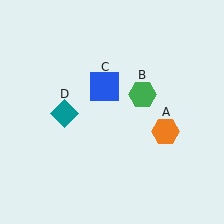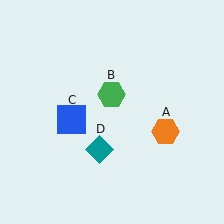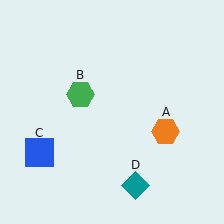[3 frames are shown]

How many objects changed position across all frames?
3 objects changed position: green hexagon (object B), blue square (object C), teal diamond (object D).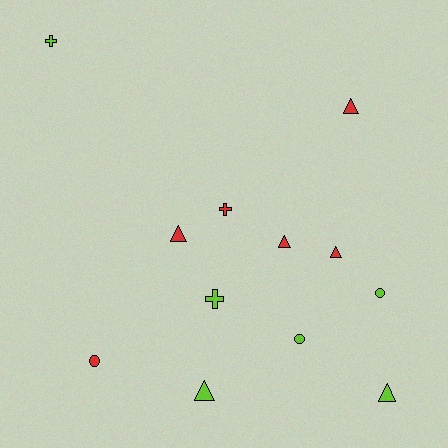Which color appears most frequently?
Lime, with 6 objects.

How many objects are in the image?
There are 12 objects.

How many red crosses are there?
There is 1 red cross.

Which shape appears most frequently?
Triangle, with 6 objects.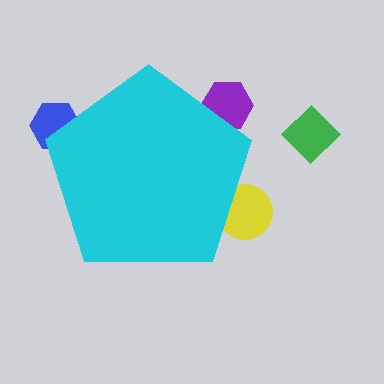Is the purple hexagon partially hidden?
Yes, the purple hexagon is partially hidden behind the cyan pentagon.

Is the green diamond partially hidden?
No, the green diamond is fully visible.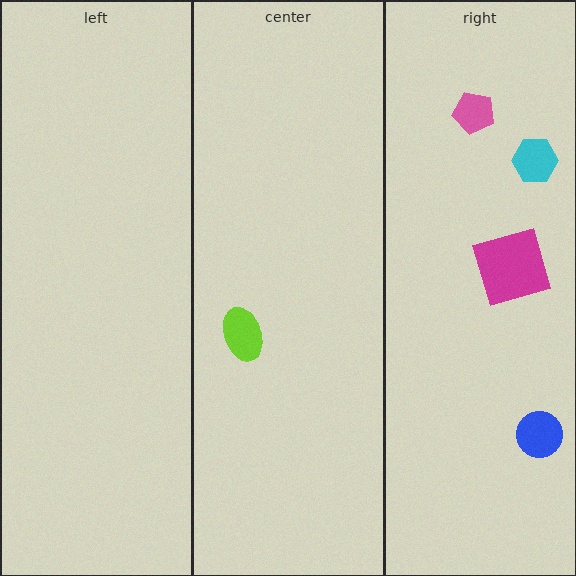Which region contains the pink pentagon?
The right region.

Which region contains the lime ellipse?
The center region.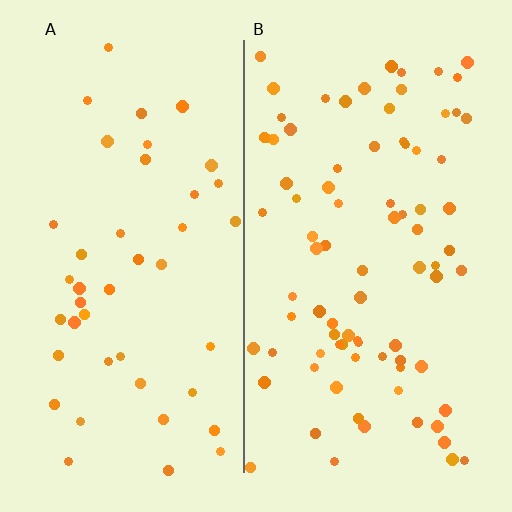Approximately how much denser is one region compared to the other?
Approximately 1.9× — region B over region A.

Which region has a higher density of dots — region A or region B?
B (the right).